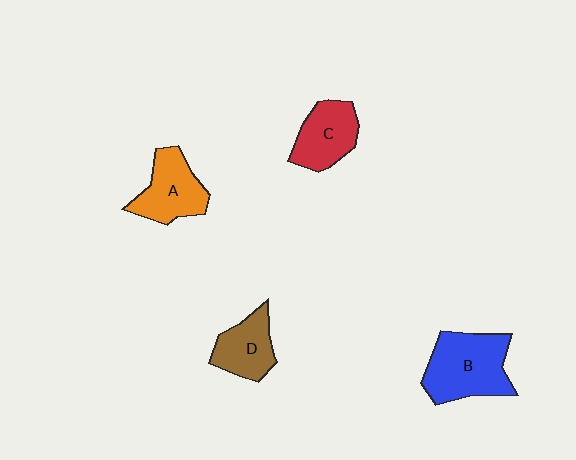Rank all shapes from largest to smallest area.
From largest to smallest: B (blue), A (orange), C (red), D (brown).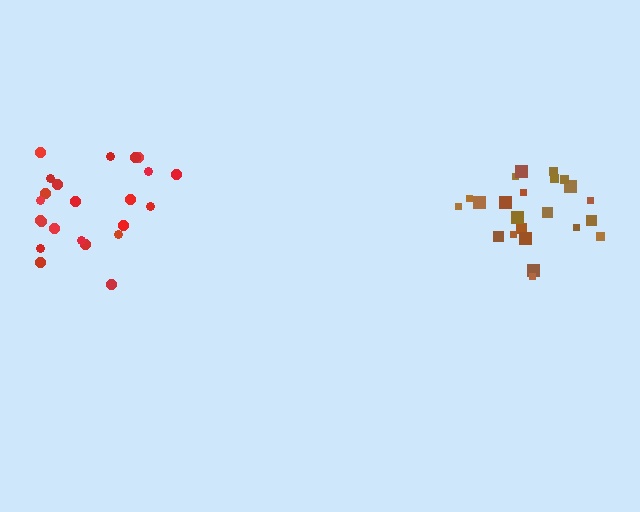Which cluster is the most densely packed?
Brown.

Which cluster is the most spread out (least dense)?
Red.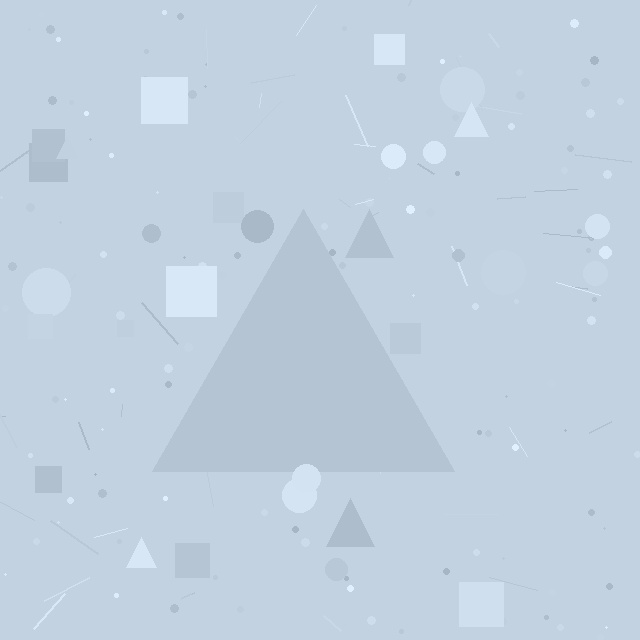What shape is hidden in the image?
A triangle is hidden in the image.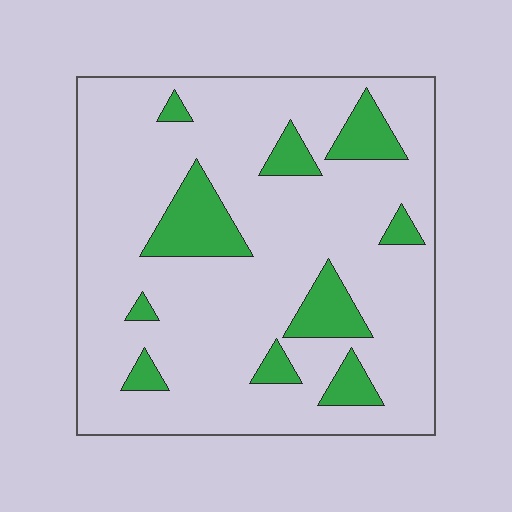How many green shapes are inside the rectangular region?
10.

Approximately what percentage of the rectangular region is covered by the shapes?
Approximately 15%.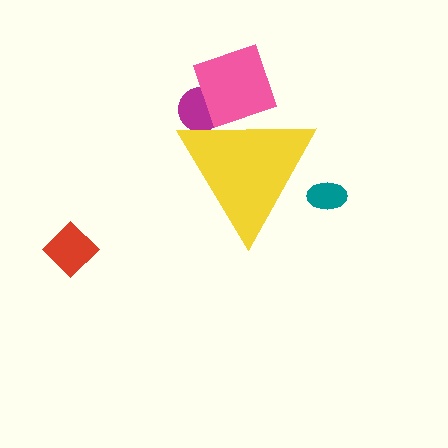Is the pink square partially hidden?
Yes, the pink square is partially hidden behind the yellow triangle.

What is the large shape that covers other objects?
A yellow triangle.